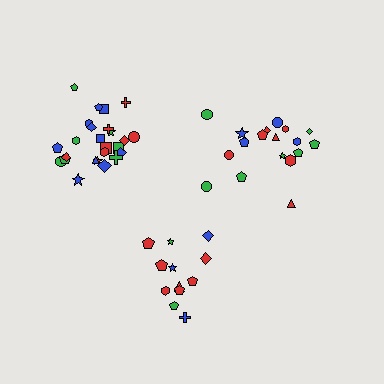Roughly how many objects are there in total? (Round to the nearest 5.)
Roughly 55 objects in total.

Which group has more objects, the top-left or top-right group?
The top-left group.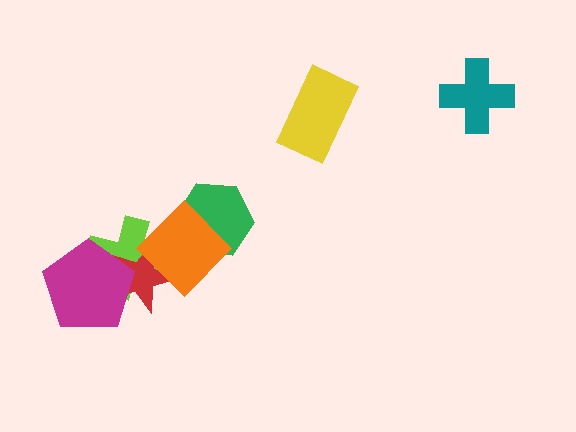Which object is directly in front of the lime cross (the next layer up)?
The red star is directly in front of the lime cross.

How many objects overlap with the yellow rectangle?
0 objects overlap with the yellow rectangle.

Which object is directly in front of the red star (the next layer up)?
The orange diamond is directly in front of the red star.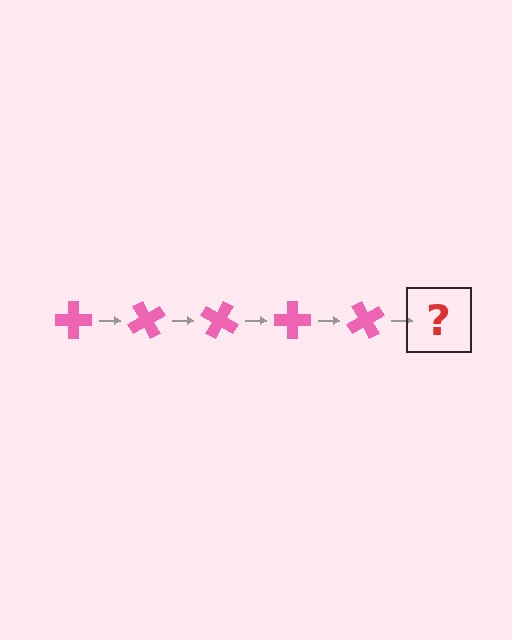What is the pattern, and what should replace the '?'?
The pattern is that the cross rotates 60 degrees each step. The '?' should be a pink cross rotated 300 degrees.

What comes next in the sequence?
The next element should be a pink cross rotated 300 degrees.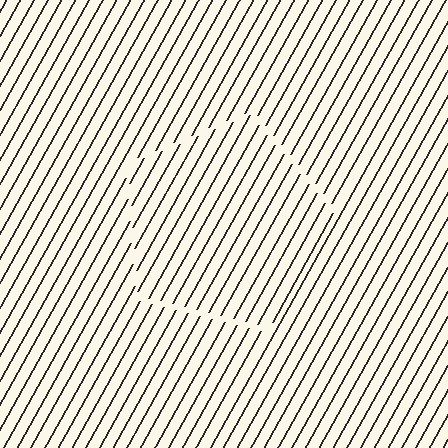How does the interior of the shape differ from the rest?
The interior of the shape contains the same grating, shifted by half a period — the contour is defined by the phase discontinuity where line-ends from the inner and outer gratings abut.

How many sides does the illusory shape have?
5 sides — the line-ends trace a pentagon.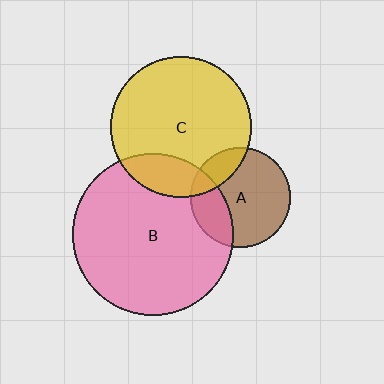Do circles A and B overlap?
Yes.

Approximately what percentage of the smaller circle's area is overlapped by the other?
Approximately 25%.